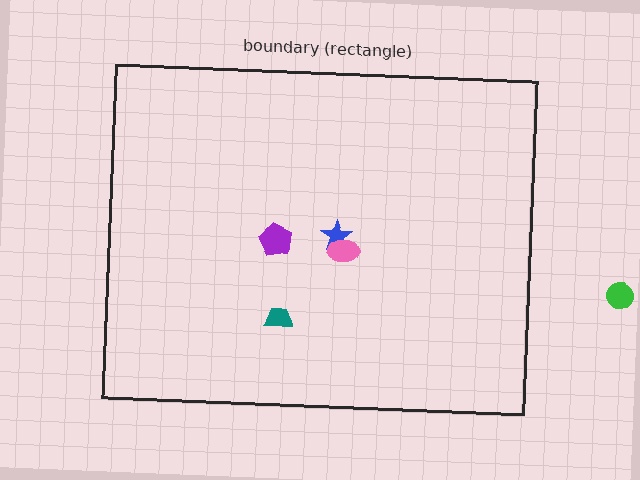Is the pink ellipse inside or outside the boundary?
Inside.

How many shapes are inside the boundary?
4 inside, 1 outside.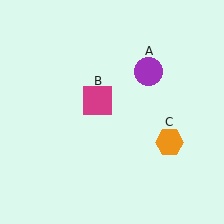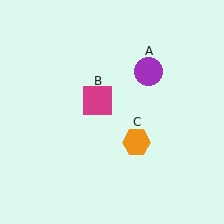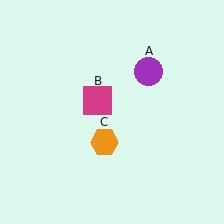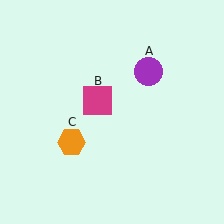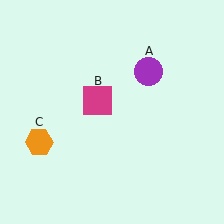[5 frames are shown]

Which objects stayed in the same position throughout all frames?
Purple circle (object A) and magenta square (object B) remained stationary.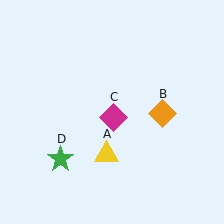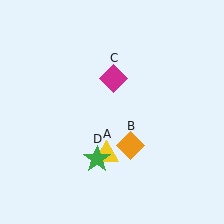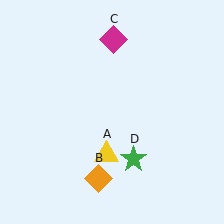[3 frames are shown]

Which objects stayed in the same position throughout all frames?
Yellow triangle (object A) remained stationary.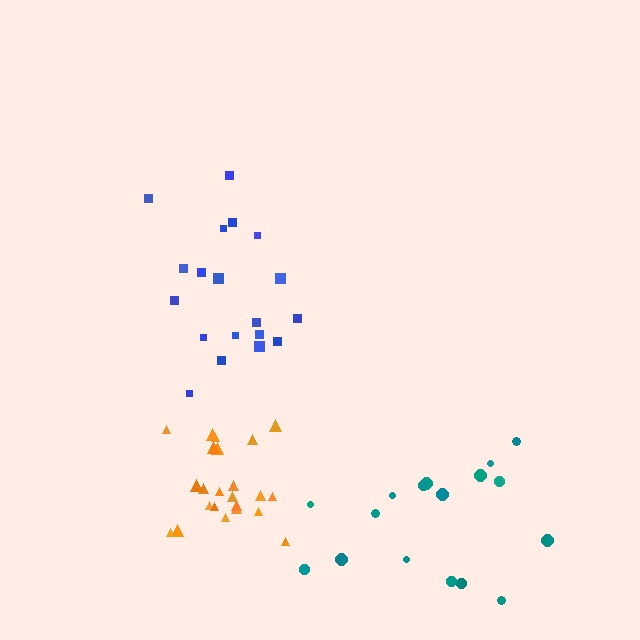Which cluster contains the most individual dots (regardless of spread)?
Orange (23).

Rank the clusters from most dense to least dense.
orange, blue, teal.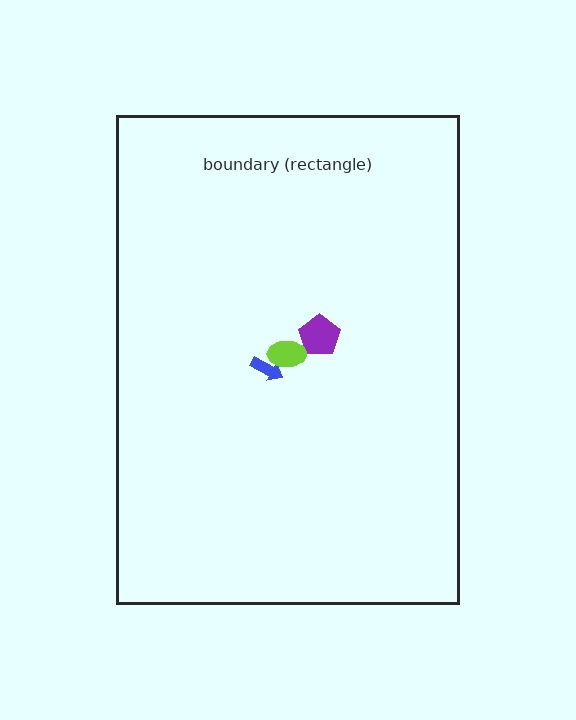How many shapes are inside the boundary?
3 inside, 0 outside.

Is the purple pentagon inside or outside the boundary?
Inside.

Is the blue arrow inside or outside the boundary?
Inside.